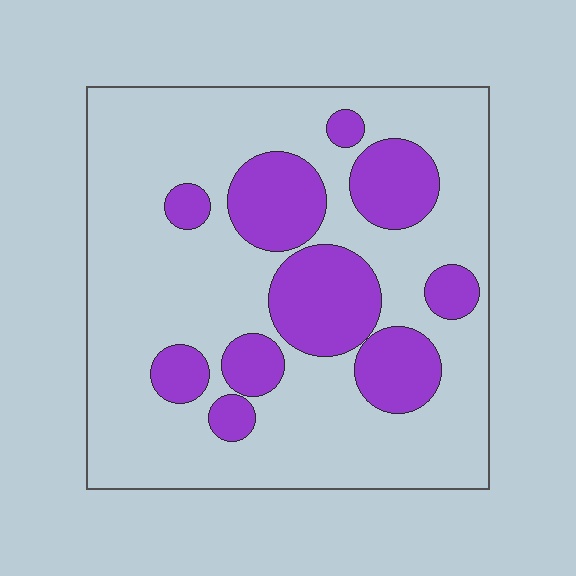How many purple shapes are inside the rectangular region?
10.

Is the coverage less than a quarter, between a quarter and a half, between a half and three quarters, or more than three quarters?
Between a quarter and a half.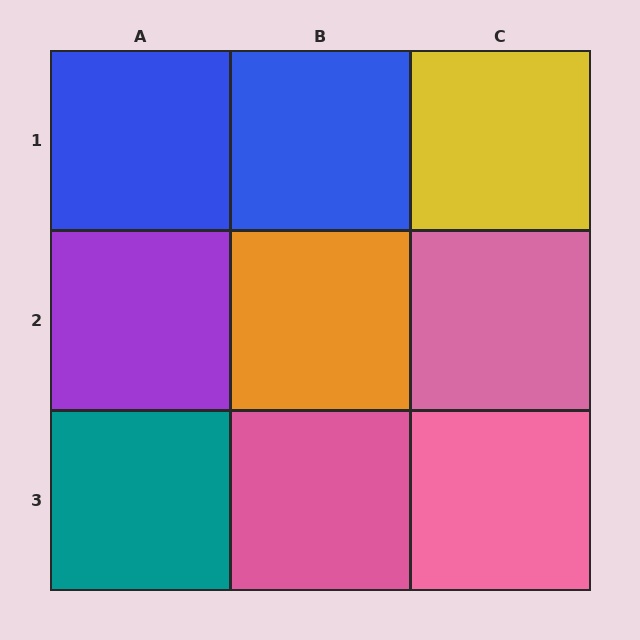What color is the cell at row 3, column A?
Teal.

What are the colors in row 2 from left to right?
Purple, orange, pink.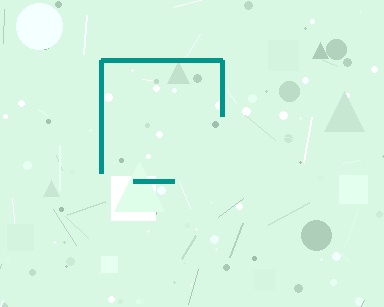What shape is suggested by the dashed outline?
The dashed outline suggests a square.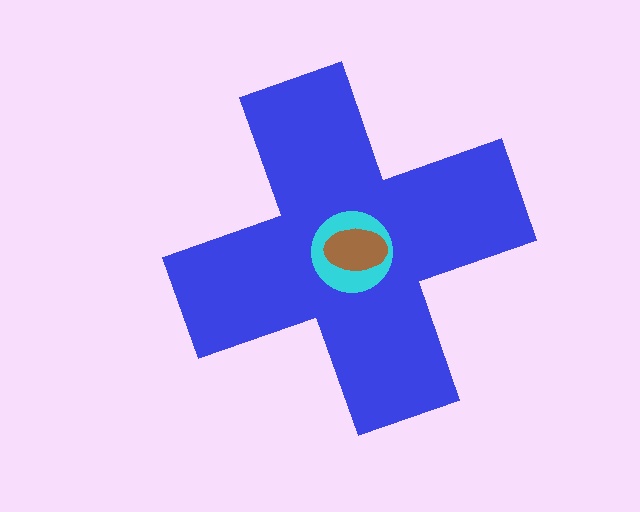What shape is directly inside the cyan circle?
The brown ellipse.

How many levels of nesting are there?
3.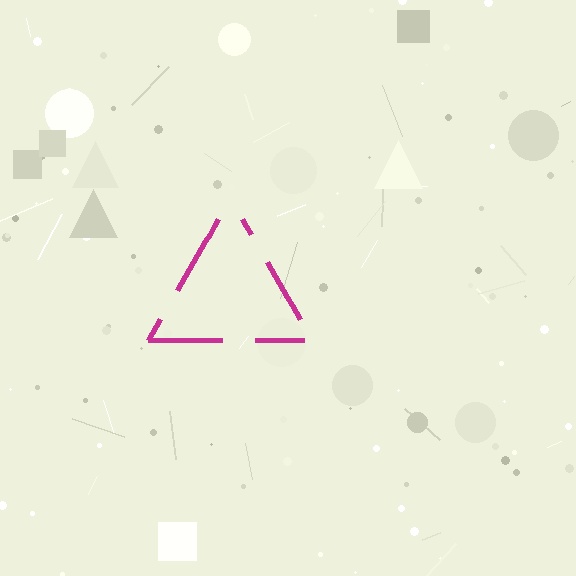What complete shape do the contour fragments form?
The contour fragments form a triangle.